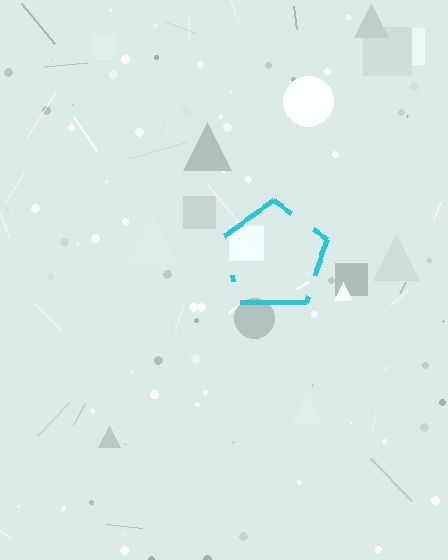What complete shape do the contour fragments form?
The contour fragments form a pentagon.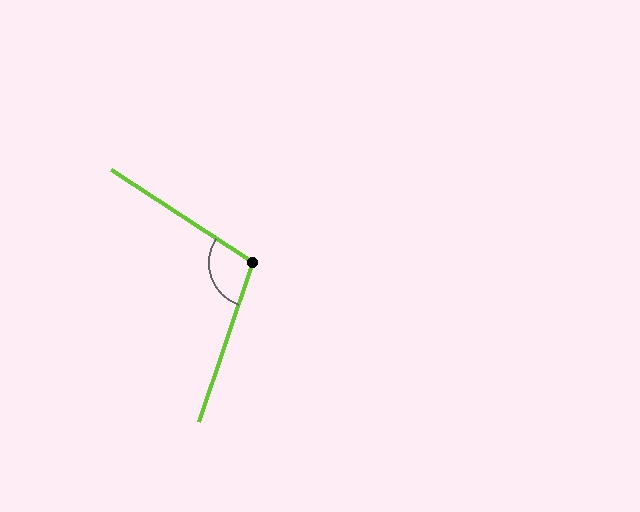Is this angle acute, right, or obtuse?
It is obtuse.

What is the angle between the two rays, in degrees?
Approximately 104 degrees.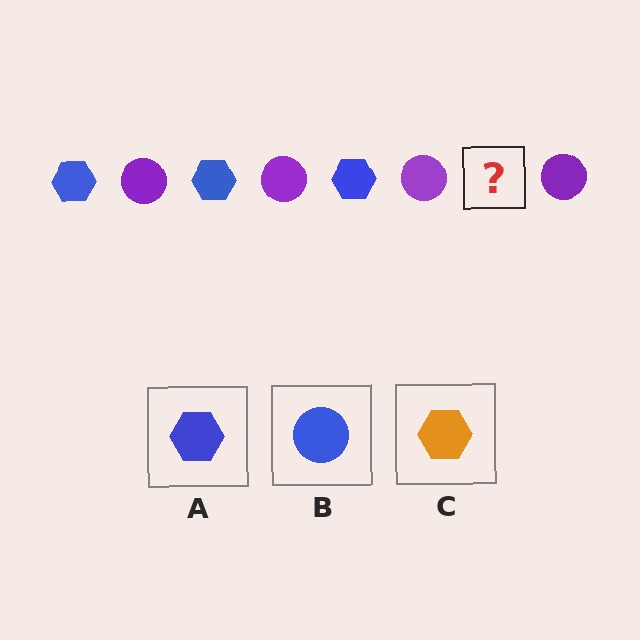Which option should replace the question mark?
Option A.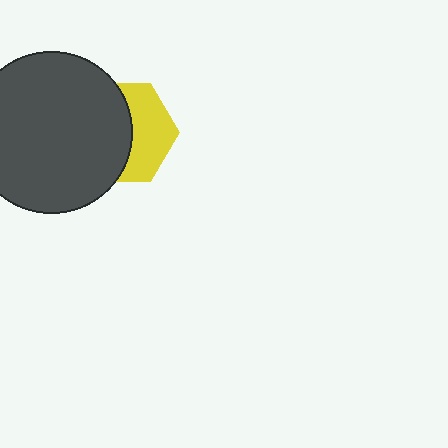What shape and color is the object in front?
The object in front is a dark gray circle.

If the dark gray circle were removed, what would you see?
You would see the complete yellow hexagon.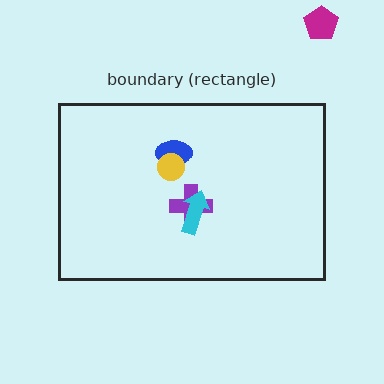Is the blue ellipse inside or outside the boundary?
Inside.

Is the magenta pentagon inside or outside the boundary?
Outside.